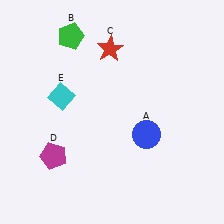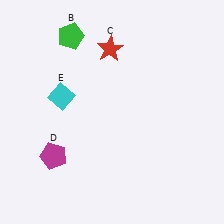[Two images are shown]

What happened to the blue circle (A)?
The blue circle (A) was removed in Image 2. It was in the bottom-right area of Image 1.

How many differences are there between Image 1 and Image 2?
There is 1 difference between the two images.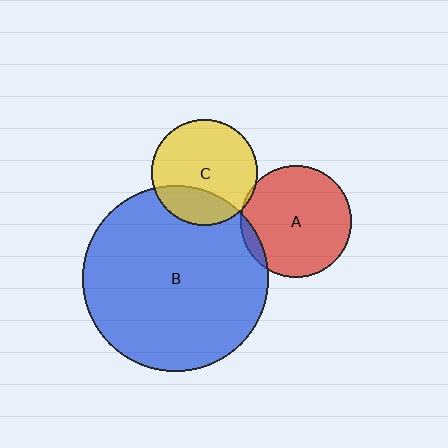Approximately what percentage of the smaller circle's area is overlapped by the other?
Approximately 25%.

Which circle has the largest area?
Circle B (blue).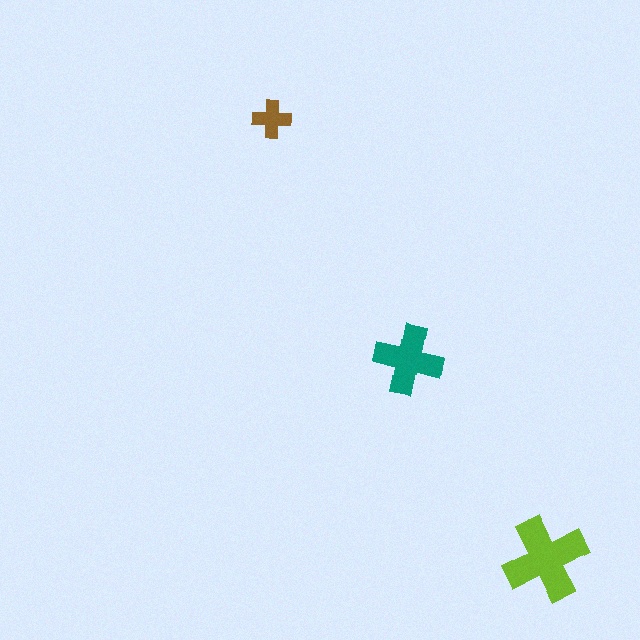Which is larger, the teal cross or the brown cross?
The teal one.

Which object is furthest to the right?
The lime cross is rightmost.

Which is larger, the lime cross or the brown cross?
The lime one.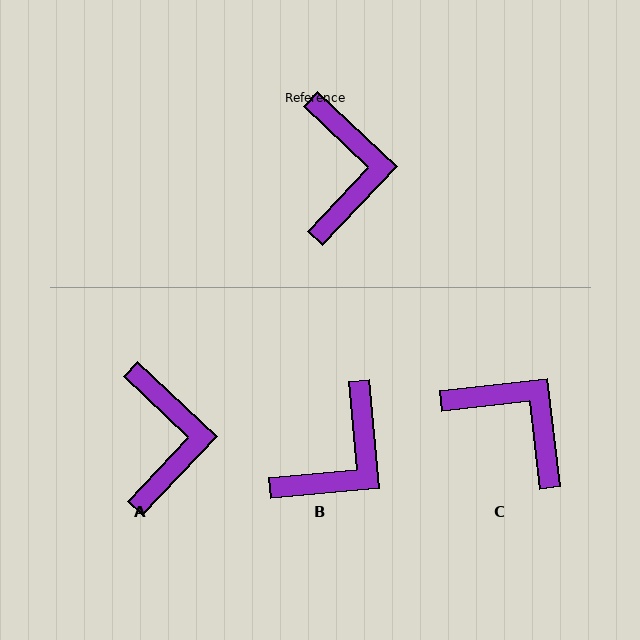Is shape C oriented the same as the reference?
No, it is off by about 50 degrees.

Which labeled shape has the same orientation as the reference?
A.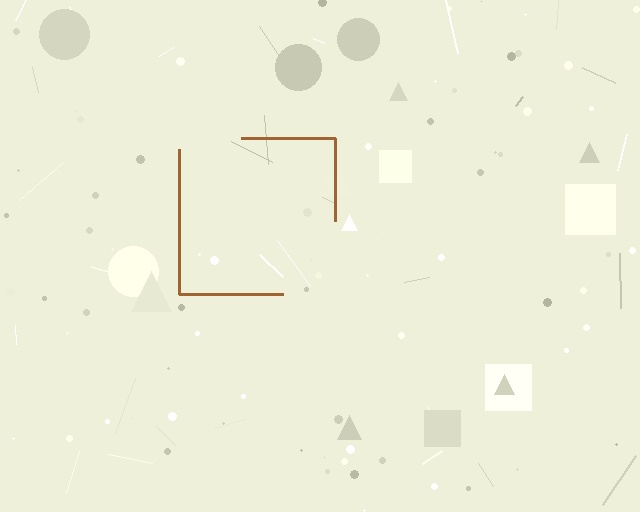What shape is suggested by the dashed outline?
The dashed outline suggests a square.